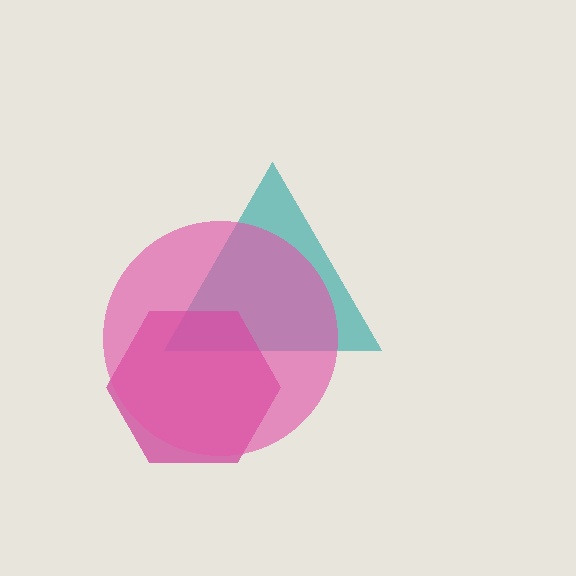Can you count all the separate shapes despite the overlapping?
Yes, there are 3 separate shapes.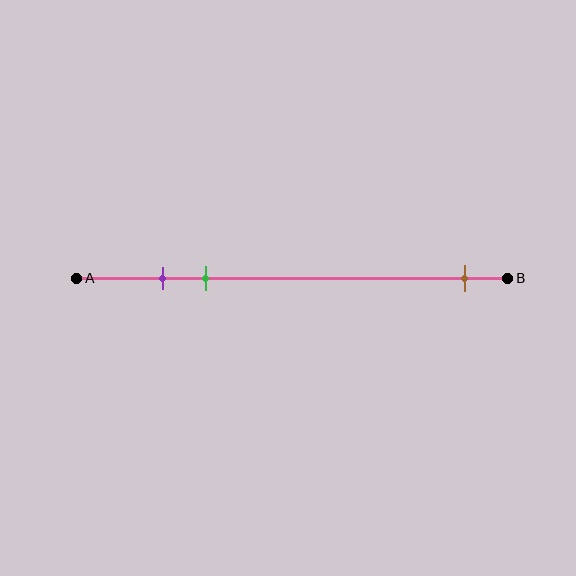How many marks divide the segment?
There are 3 marks dividing the segment.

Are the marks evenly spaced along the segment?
No, the marks are not evenly spaced.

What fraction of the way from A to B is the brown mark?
The brown mark is approximately 90% (0.9) of the way from A to B.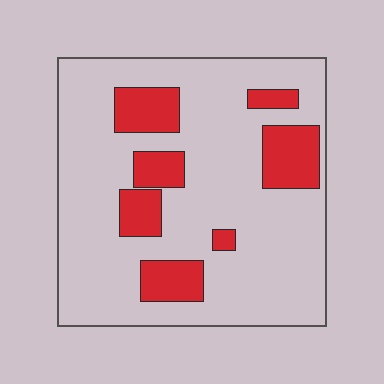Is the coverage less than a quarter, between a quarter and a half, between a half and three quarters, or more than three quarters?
Less than a quarter.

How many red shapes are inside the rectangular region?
7.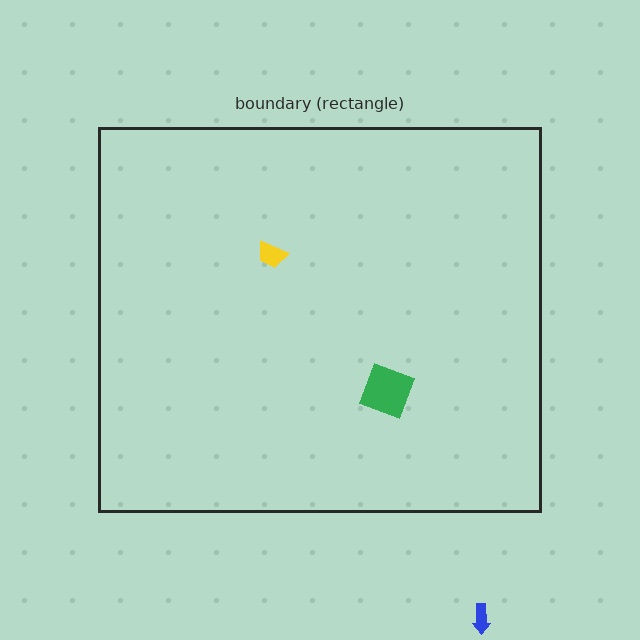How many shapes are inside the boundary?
2 inside, 1 outside.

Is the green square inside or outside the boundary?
Inside.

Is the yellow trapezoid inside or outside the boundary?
Inside.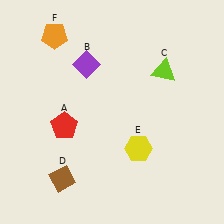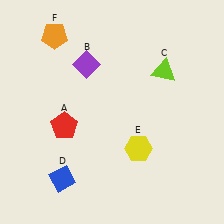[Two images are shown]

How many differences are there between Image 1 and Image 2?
There is 1 difference between the two images.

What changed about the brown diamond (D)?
In Image 1, D is brown. In Image 2, it changed to blue.